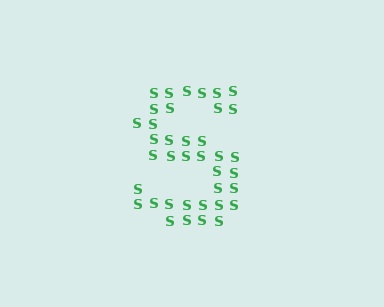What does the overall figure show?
The overall figure shows the letter S.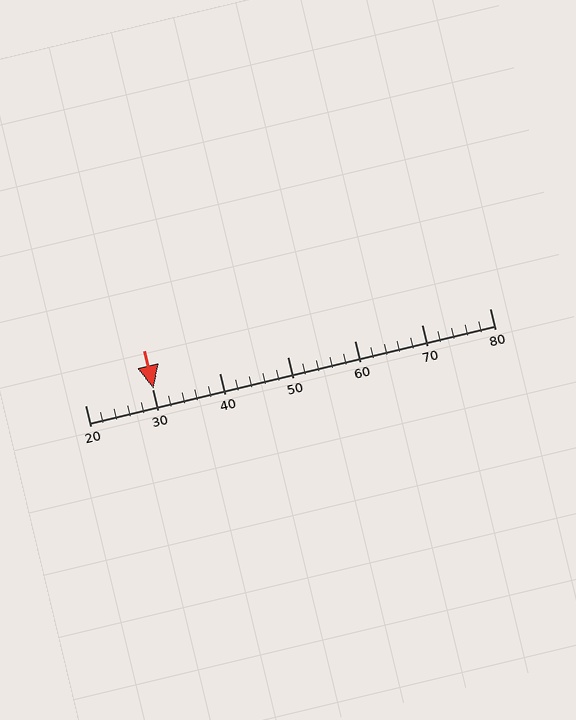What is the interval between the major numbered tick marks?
The major tick marks are spaced 10 units apart.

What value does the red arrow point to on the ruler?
The red arrow points to approximately 30.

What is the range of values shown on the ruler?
The ruler shows values from 20 to 80.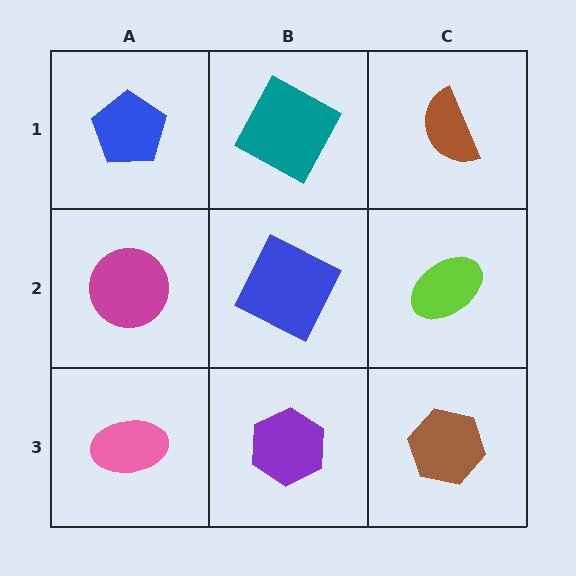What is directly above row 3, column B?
A blue square.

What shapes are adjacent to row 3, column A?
A magenta circle (row 2, column A), a purple hexagon (row 3, column B).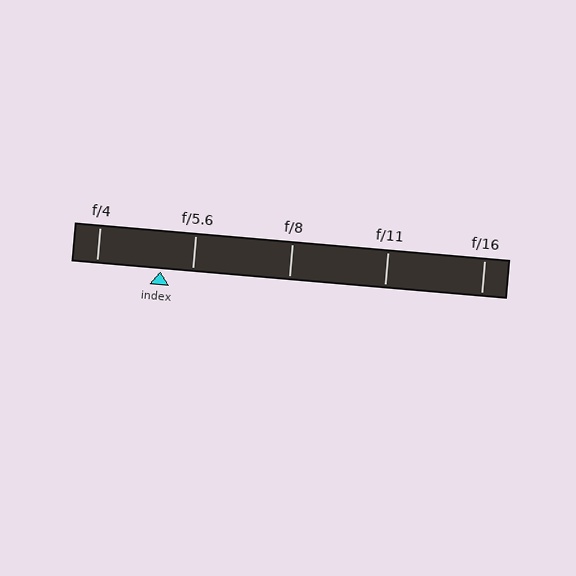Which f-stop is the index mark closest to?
The index mark is closest to f/5.6.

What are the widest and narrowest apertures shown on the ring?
The widest aperture shown is f/4 and the narrowest is f/16.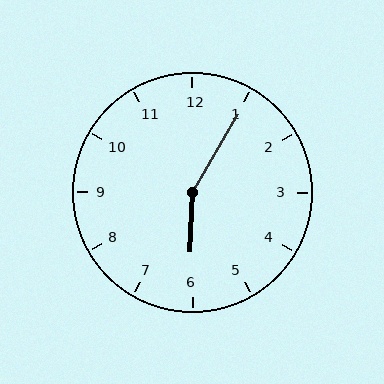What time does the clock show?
6:05.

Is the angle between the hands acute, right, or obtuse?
It is obtuse.